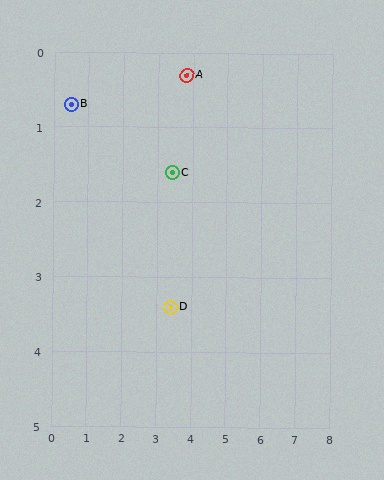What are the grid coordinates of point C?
Point C is at approximately (3.4, 1.6).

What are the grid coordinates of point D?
Point D is at approximately (3.4, 3.4).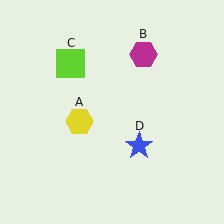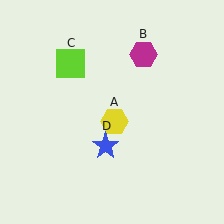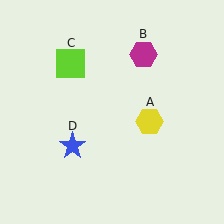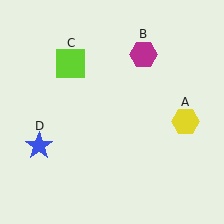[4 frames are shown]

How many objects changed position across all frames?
2 objects changed position: yellow hexagon (object A), blue star (object D).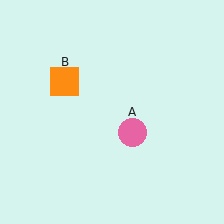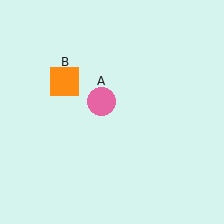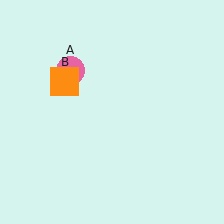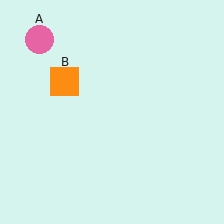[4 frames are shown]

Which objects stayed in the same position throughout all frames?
Orange square (object B) remained stationary.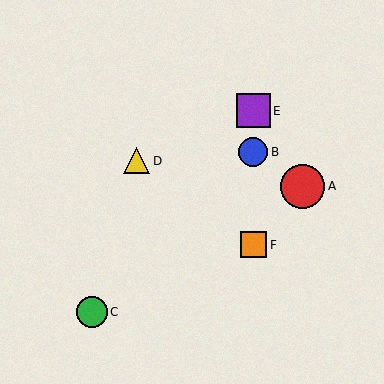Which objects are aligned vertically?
Objects B, E, F are aligned vertically.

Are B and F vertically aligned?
Yes, both are at x≈253.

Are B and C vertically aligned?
No, B is at x≈253 and C is at x≈92.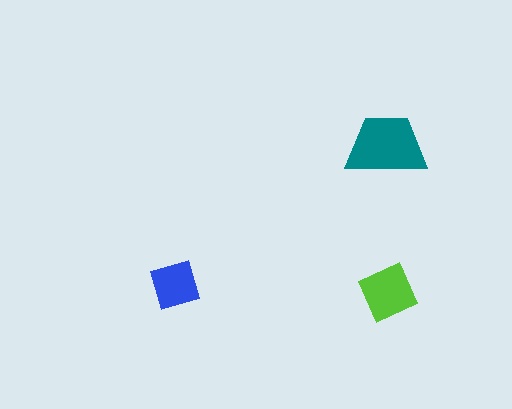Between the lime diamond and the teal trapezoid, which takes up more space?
The teal trapezoid.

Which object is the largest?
The teal trapezoid.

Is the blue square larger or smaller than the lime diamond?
Smaller.